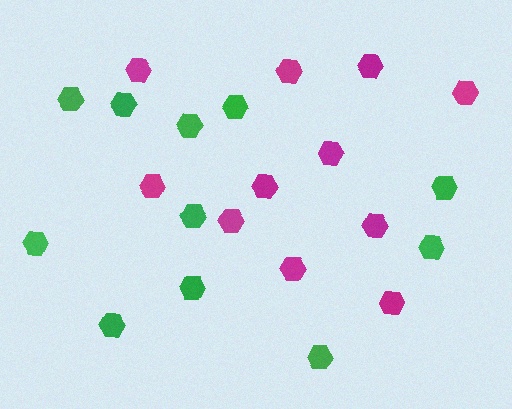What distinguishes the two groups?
There are 2 groups: one group of green hexagons (11) and one group of magenta hexagons (11).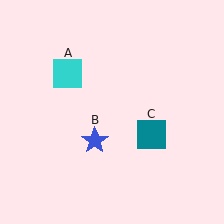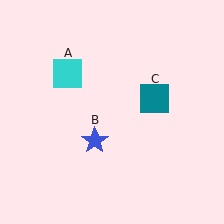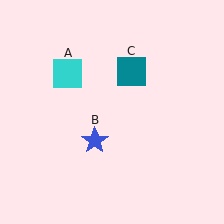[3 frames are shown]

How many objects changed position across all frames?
1 object changed position: teal square (object C).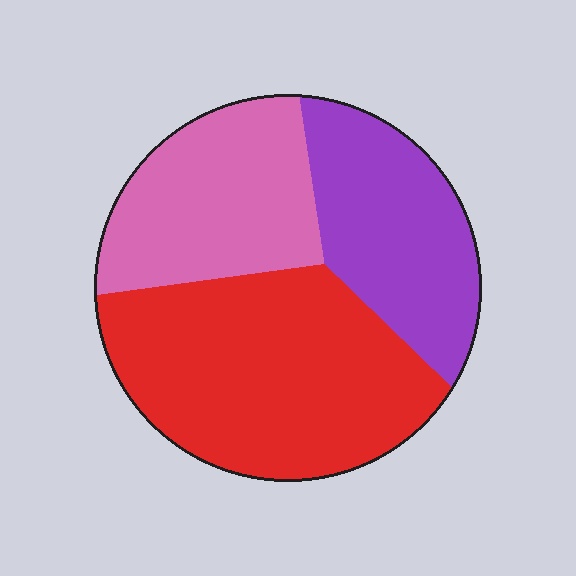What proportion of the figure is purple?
Purple covers roughly 25% of the figure.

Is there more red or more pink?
Red.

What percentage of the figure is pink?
Pink takes up about one quarter (1/4) of the figure.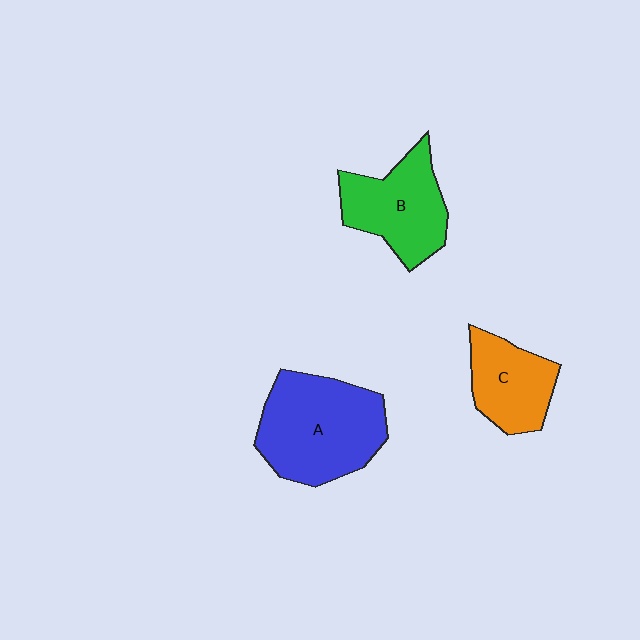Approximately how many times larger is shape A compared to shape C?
Approximately 1.7 times.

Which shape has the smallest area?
Shape C (orange).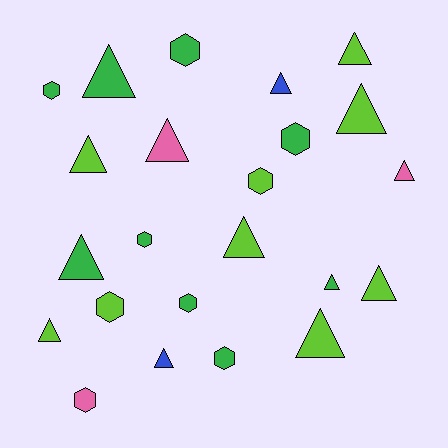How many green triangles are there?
There are 3 green triangles.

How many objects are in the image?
There are 23 objects.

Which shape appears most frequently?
Triangle, with 14 objects.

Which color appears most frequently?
Lime, with 9 objects.